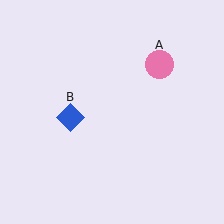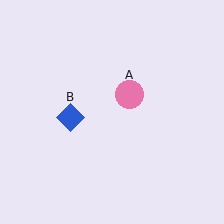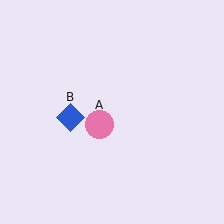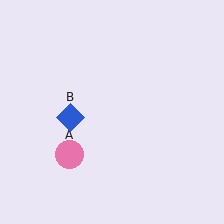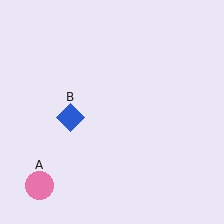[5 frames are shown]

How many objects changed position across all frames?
1 object changed position: pink circle (object A).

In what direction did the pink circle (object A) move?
The pink circle (object A) moved down and to the left.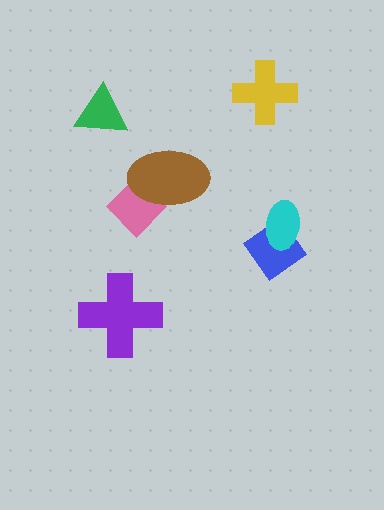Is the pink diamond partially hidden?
Yes, it is partially covered by another shape.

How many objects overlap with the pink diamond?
1 object overlaps with the pink diamond.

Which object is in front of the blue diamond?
The cyan ellipse is in front of the blue diamond.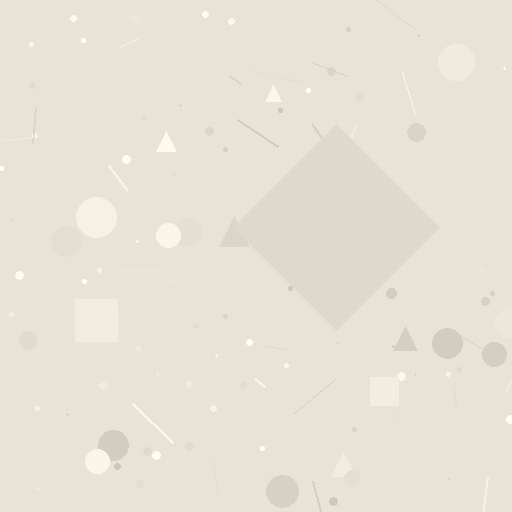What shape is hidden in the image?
A diamond is hidden in the image.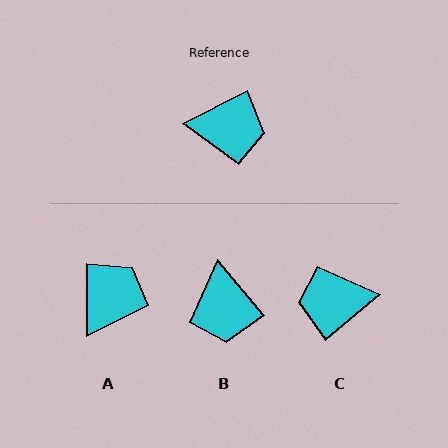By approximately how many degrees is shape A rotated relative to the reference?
Approximately 63 degrees counter-clockwise.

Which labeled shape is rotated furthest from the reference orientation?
C, about 167 degrees away.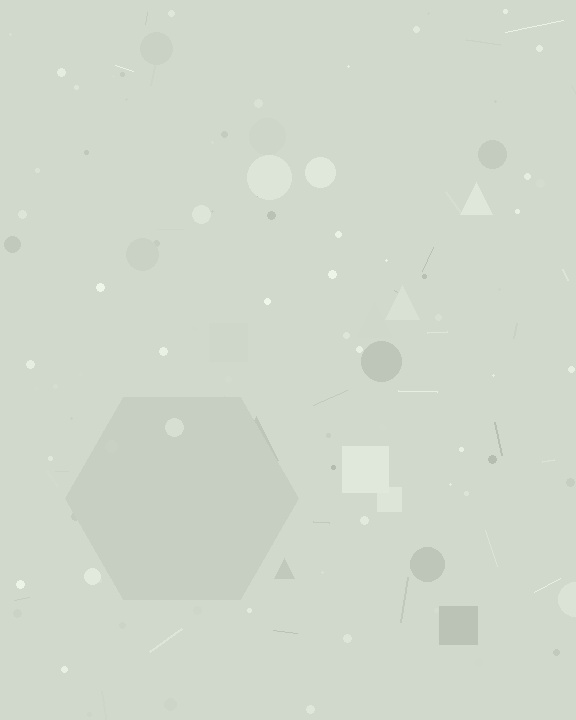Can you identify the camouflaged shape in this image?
The camouflaged shape is a hexagon.